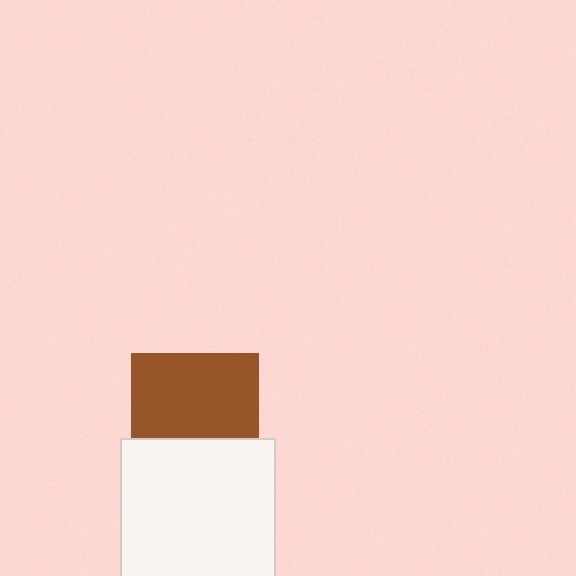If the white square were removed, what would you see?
You would see the complete brown square.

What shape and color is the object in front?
The object in front is a white square.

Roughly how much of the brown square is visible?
Most of it is visible (roughly 66%).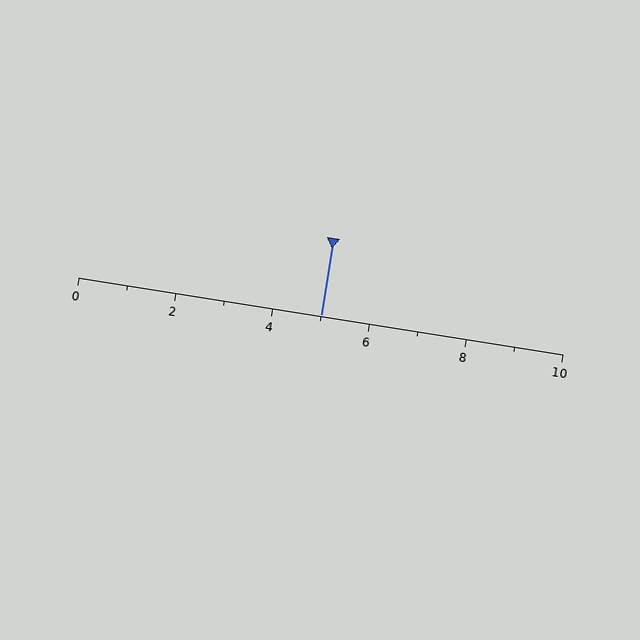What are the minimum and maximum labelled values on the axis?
The axis runs from 0 to 10.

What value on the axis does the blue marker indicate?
The marker indicates approximately 5.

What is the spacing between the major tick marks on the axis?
The major ticks are spaced 2 apart.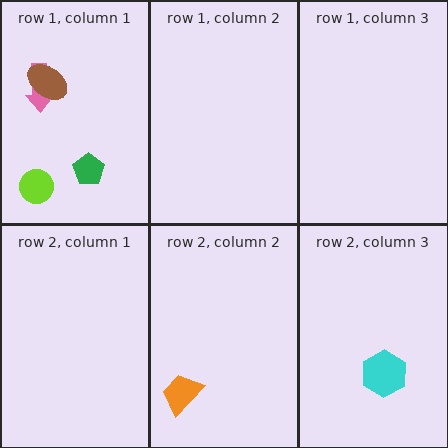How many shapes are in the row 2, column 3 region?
1.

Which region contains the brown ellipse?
The row 1, column 1 region.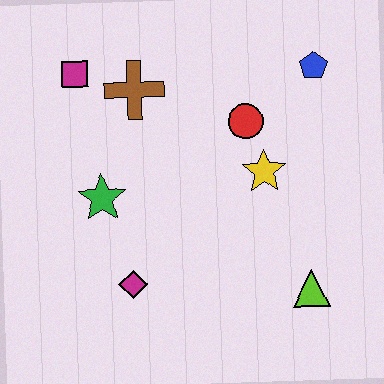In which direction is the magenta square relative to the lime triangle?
The magenta square is to the left of the lime triangle.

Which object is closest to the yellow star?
The red circle is closest to the yellow star.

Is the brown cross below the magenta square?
Yes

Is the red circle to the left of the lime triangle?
Yes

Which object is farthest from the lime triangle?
The magenta square is farthest from the lime triangle.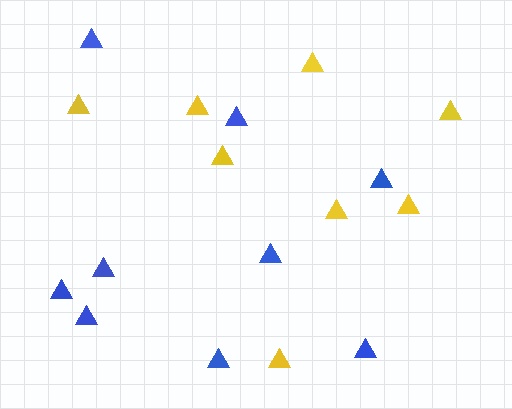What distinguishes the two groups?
There are 2 groups: one group of yellow triangles (8) and one group of blue triangles (9).